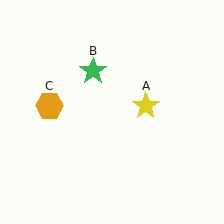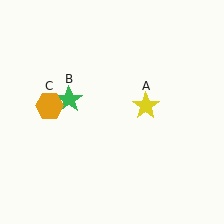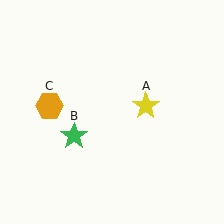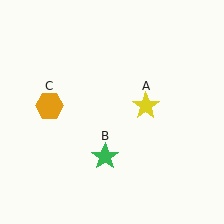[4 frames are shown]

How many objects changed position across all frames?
1 object changed position: green star (object B).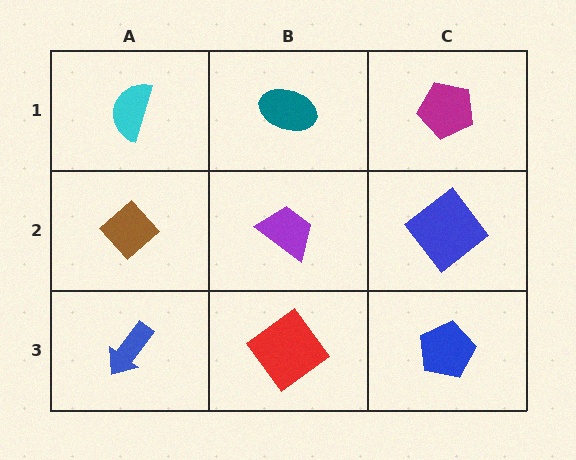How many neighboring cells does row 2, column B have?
4.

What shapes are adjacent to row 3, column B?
A purple trapezoid (row 2, column B), a blue arrow (row 3, column A), a blue pentagon (row 3, column C).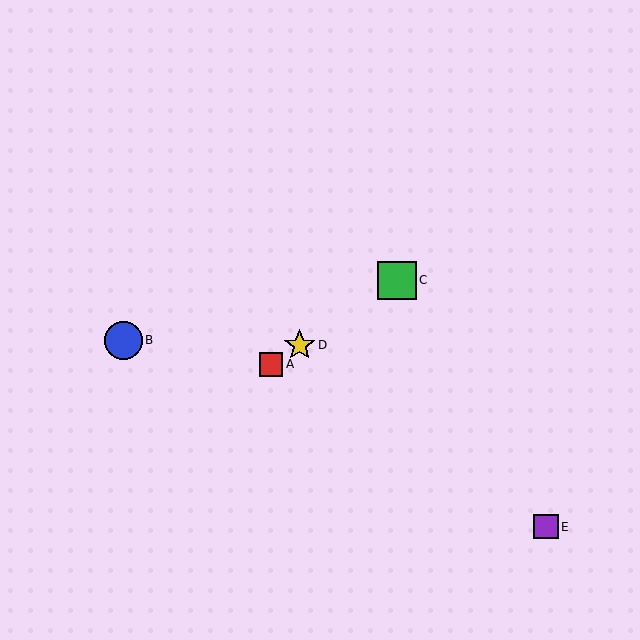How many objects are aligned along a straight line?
3 objects (A, C, D) are aligned along a straight line.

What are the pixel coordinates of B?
Object B is at (123, 340).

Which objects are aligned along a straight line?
Objects A, C, D are aligned along a straight line.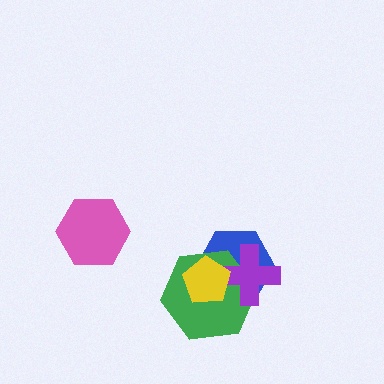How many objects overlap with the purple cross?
3 objects overlap with the purple cross.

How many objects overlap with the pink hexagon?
0 objects overlap with the pink hexagon.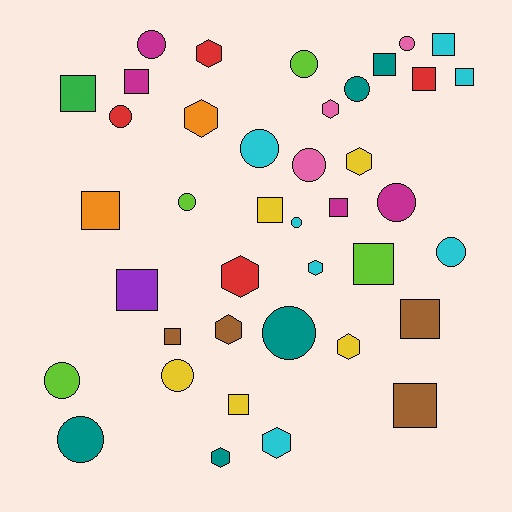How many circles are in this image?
There are 15 circles.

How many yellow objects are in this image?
There are 5 yellow objects.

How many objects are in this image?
There are 40 objects.